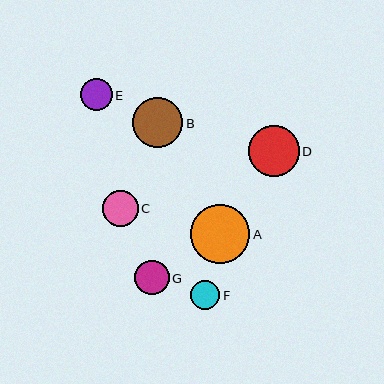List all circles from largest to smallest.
From largest to smallest: A, D, B, C, G, E, F.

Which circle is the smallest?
Circle F is the smallest with a size of approximately 29 pixels.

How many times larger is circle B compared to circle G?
Circle B is approximately 1.5 times the size of circle G.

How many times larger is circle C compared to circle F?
Circle C is approximately 1.2 times the size of circle F.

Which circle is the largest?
Circle A is the largest with a size of approximately 60 pixels.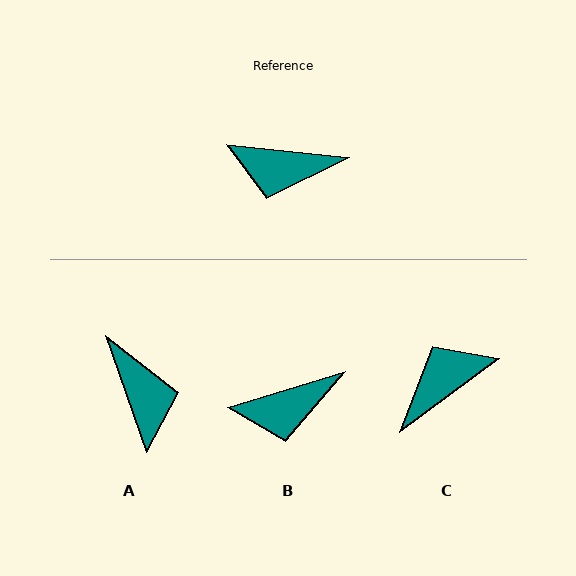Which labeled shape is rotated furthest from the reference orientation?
C, about 138 degrees away.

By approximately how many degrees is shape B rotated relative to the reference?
Approximately 23 degrees counter-clockwise.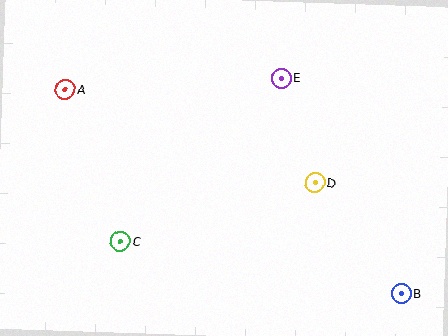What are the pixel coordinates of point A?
Point A is at (65, 90).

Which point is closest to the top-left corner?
Point A is closest to the top-left corner.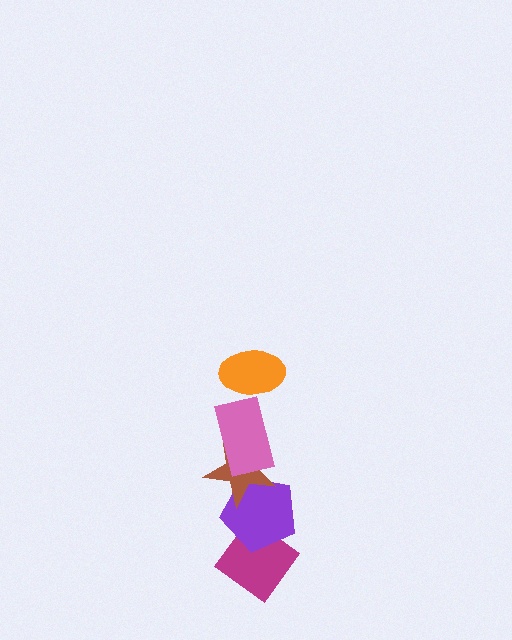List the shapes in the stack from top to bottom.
From top to bottom: the orange ellipse, the pink rectangle, the brown star, the purple pentagon, the magenta diamond.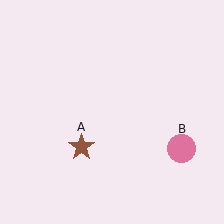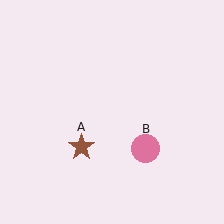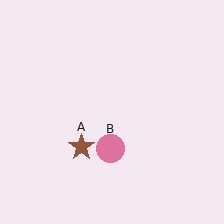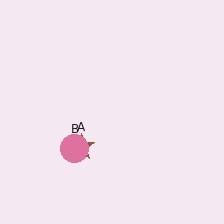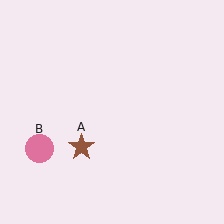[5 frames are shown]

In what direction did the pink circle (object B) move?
The pink circle (object B) moved left.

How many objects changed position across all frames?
1 object changed position: pink circle (object B).